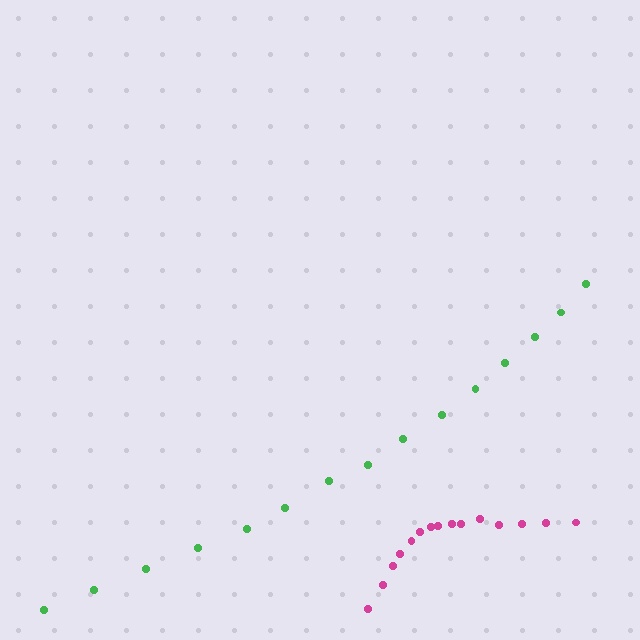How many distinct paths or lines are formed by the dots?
There are 2 distinct paths.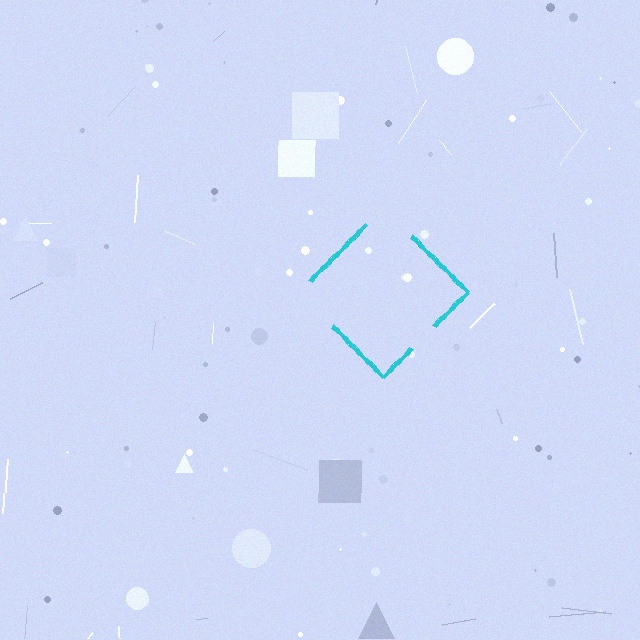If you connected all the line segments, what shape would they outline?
They would outline a diamond.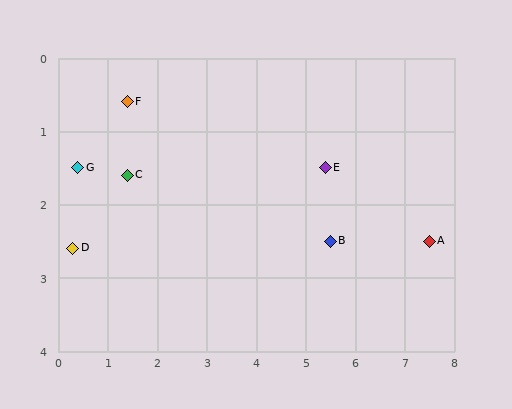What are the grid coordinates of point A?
Point A is at approximately (7.5, 2.5).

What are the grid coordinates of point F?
Point F is at approximately (1.4, 0.6).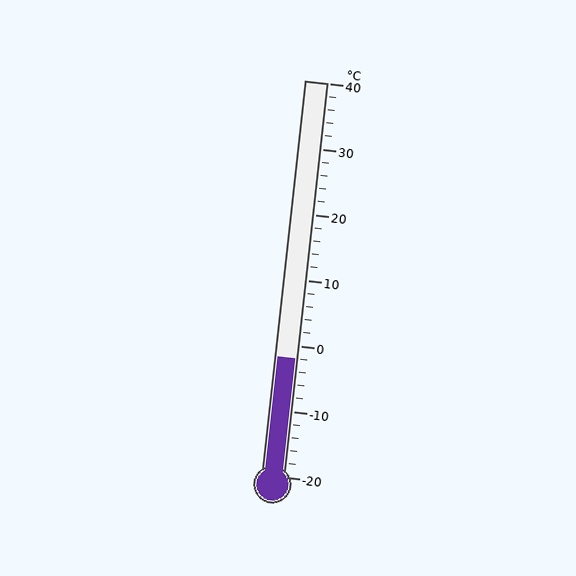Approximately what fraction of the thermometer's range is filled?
The thermometer is filled to approximately 30% of its range.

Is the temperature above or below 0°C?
The temperature is below 0°C.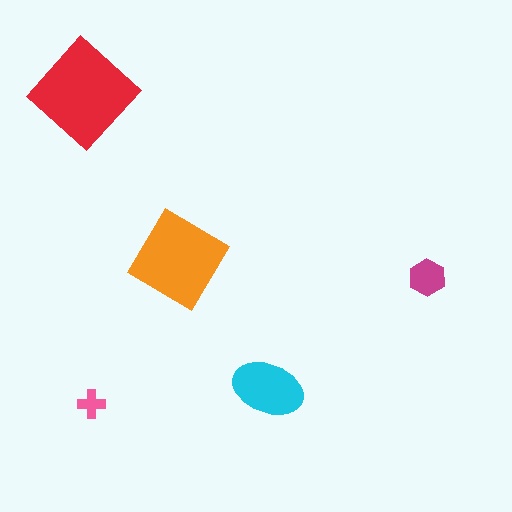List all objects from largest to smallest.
The red diamond, the orange diamond, the cyan ellipse, the magenta hexagon, the pink cross.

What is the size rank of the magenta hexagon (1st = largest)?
4th.